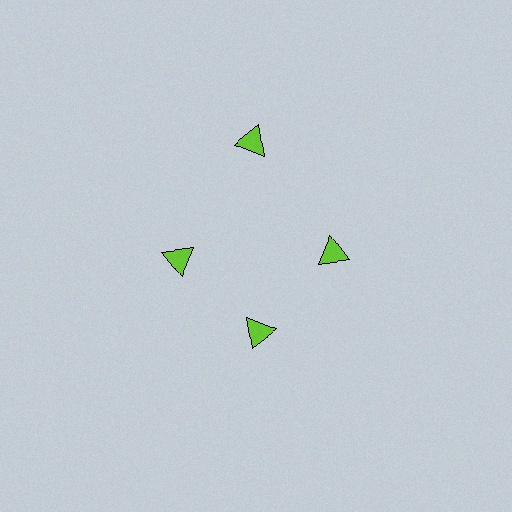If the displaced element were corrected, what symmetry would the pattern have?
It would have 4-fold rotational symmetry — the pattern would map onto itself every 90 degrees.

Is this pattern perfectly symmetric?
No. The 4 lime triangles are arranged in a ring, but one element near the 12 o'clock position is pushed outward from the center, breaking the 4-fold rotational symmetry.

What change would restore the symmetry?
The symmetry would be restored by moving it inward, back onto the ring so that all 4 triangles sit at equal angles and equal distance from the center.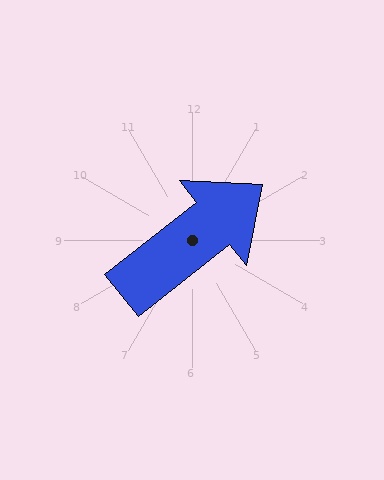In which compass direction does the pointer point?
Northeast.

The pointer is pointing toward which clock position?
Roughly 2 o'clock.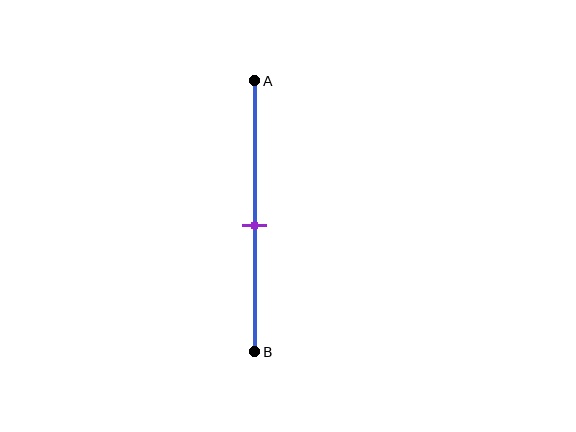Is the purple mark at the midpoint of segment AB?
No, the mark is at about 55% from A, not at the 50% midpoint.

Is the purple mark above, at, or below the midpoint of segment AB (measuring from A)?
The purple mark is below the midpoint of segment AB.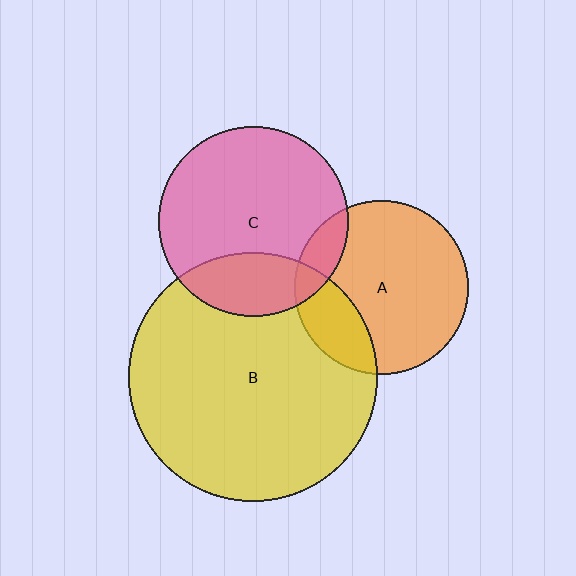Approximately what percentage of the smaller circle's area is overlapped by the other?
Approximately 20%.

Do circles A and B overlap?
Yes.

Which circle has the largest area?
Circle B (yellow).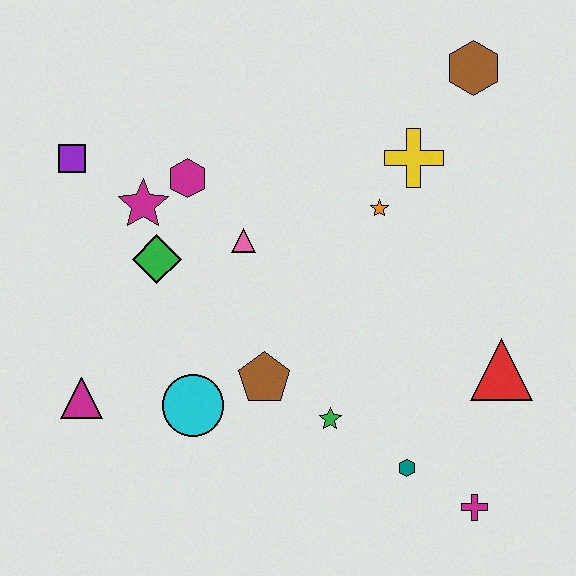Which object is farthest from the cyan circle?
The brown hexagon is farthest from the cyan circle.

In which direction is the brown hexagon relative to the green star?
The brown hexagon is above the green star.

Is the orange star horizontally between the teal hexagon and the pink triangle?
Yes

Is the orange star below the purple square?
Yes